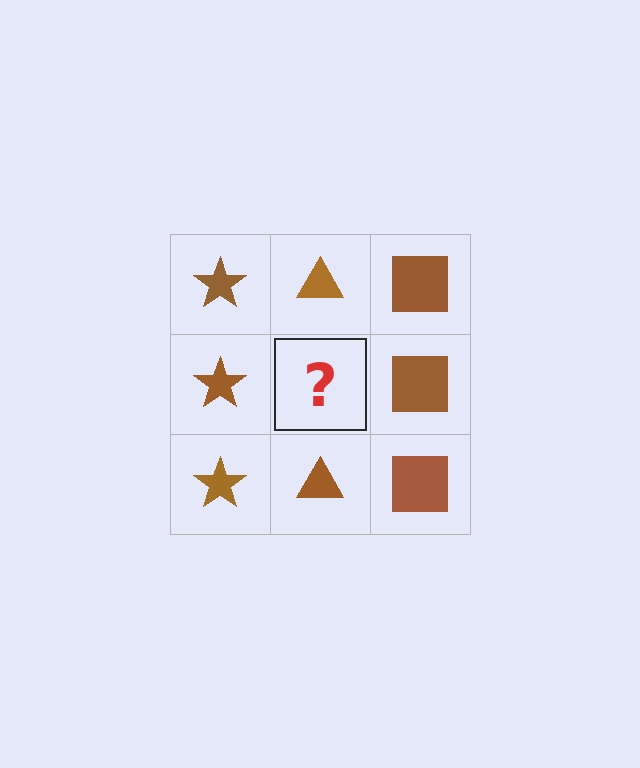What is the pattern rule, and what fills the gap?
The rule is that each column has a consistent shape. The gap should be filled with a brown triangle.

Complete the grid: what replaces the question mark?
The question mark should be replaced with a brown triangle.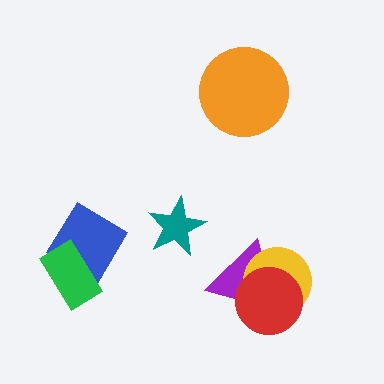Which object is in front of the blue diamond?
The green rectangle is in front of the blue diamond.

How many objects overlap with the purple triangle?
2 objects overlap with the purple triangle.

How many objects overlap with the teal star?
0 objects overlap with the teal star.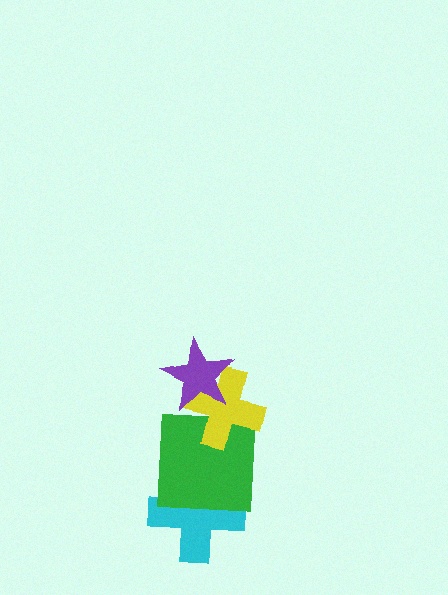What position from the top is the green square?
The green square is 3rd from the top.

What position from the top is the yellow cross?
The yellow cross is 2nd from the top.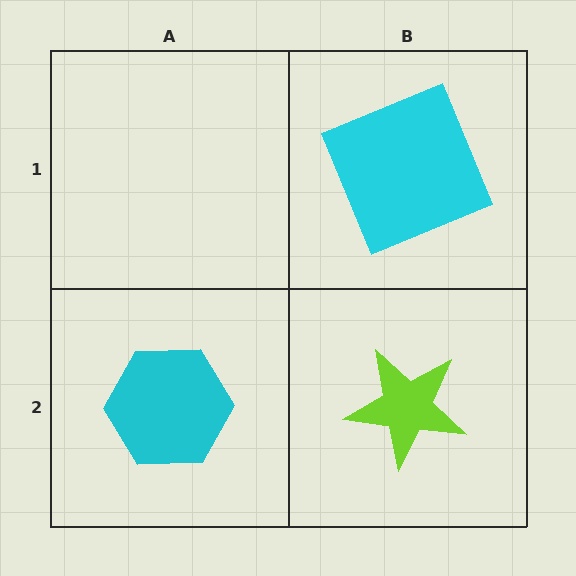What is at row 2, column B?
A lime star.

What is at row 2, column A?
A cyan hexagon.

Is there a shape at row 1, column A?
No, that cell is empty.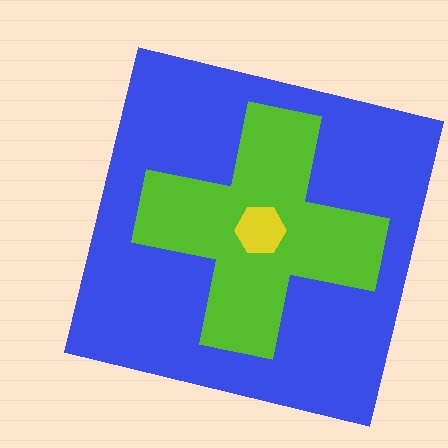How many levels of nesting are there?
3.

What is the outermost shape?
The blue square.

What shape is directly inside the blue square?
The lime cross.